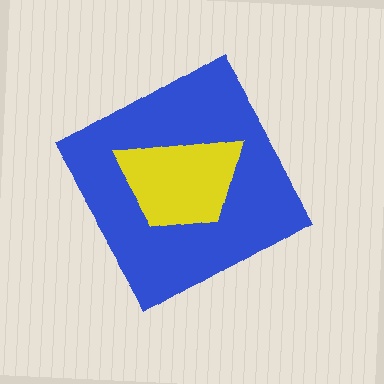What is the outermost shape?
The blue diamond.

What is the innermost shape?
The yellow trapezoid.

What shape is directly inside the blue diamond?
The yellow trapezoid.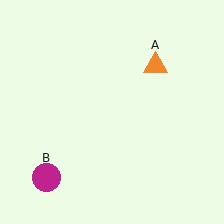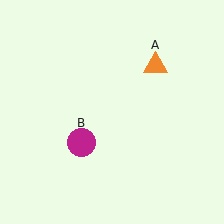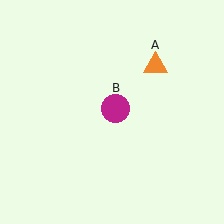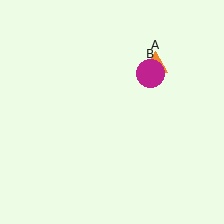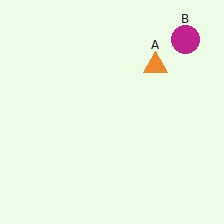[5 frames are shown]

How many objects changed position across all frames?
1 object changed position: magenta circle (object B).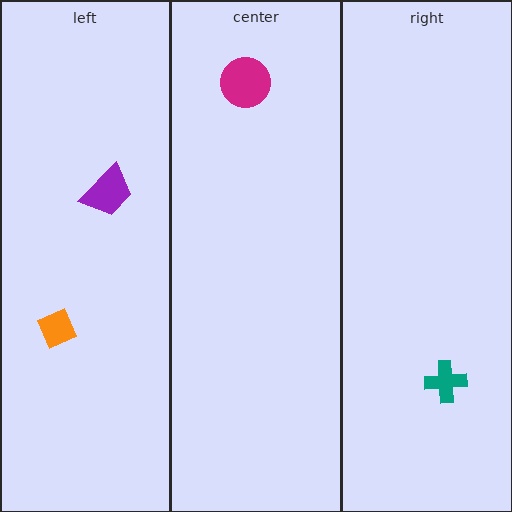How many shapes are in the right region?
1.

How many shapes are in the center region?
1.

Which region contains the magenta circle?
The center region.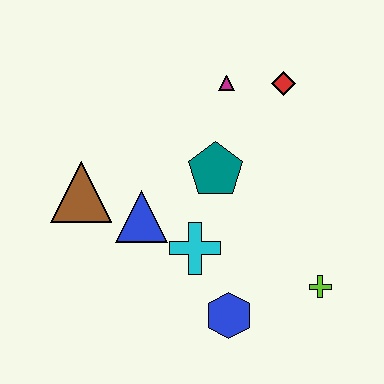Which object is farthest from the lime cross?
The brown triangle is farthest from the lime cross.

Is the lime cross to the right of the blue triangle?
Yes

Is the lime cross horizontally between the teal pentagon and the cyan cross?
No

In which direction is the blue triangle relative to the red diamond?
The blue triangle is to the left of the red diamond.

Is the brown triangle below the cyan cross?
No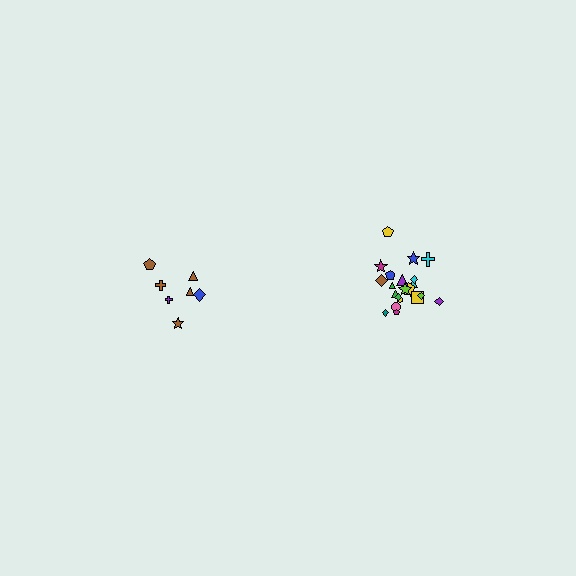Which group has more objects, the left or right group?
The right group.